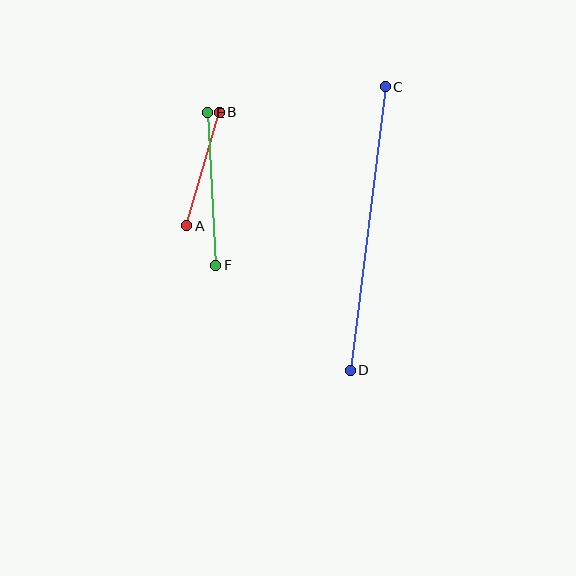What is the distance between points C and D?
The distance is approximately 286 pixels.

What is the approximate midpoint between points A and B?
The midpoint is at approximately (203, 169) pixels.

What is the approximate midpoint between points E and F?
The midpoint is at approximately (212, 189) pixels.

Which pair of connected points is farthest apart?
Points C and D are farthest apart.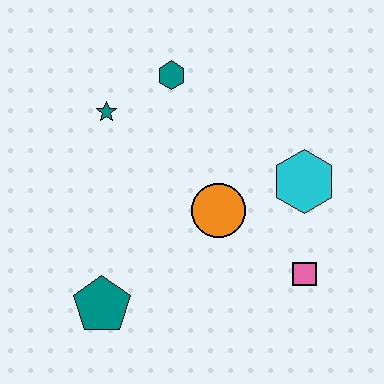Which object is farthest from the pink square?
The teal star is farthest from the pink square.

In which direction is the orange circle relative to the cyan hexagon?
The orange circle is to the left of the cyan hexagon.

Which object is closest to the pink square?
The cyan hexagon is closest to the pink square.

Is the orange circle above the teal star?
No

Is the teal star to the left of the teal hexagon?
Yes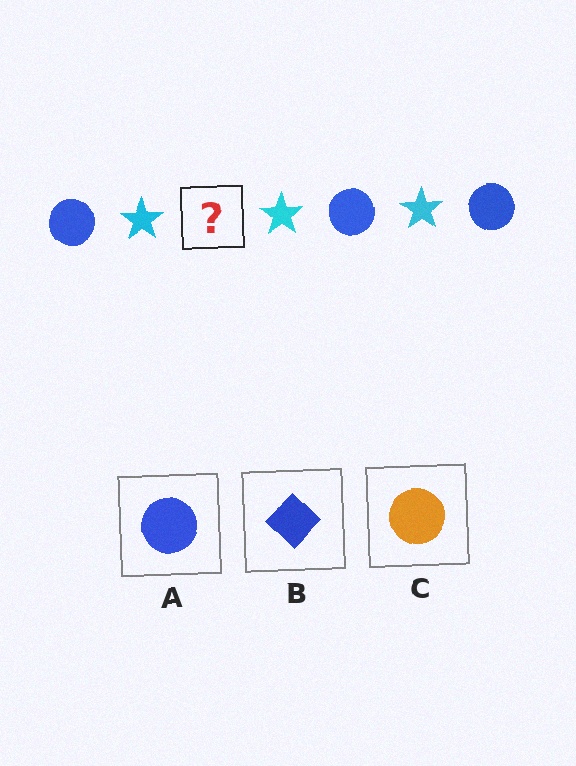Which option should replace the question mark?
Option A.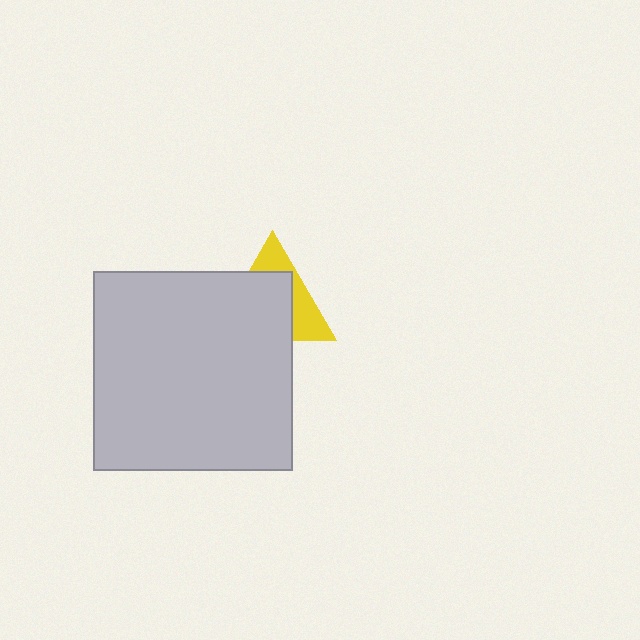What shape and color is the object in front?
The object in front is a light gray square.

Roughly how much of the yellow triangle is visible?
A small part of it is visible (roughly 37%).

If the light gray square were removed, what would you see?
You would see the complete yellow triangle.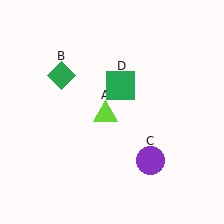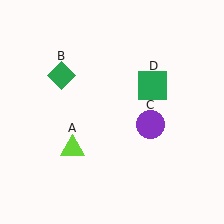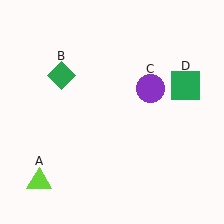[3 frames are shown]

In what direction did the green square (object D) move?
The green square (object D) moved right.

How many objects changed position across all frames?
3 objects changed position: lime triangle (object A), purple circle (object C), green square (object D).